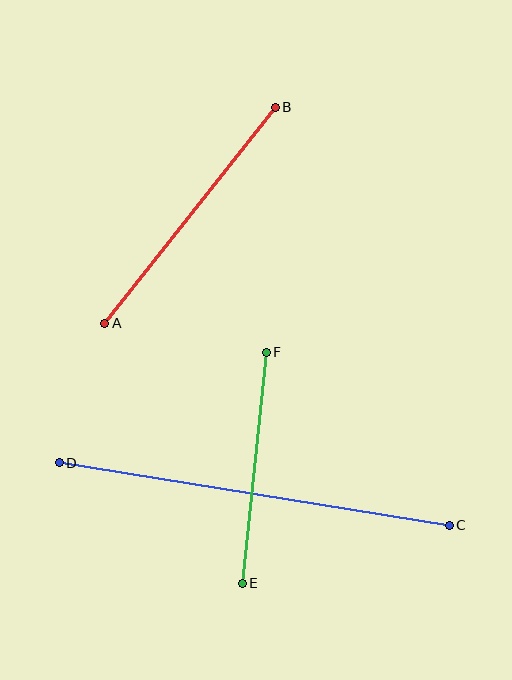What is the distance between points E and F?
The distance is approximately 232 pixels.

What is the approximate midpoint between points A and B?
The midpoint is at approximately (190, 215) pixels.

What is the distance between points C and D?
The distance is approximately 395 pixels.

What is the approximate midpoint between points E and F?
The midpoint is at approximately (254, 468) pixels.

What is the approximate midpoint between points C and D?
The midpoint is at approximately (254, 494) pixels.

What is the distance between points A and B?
The distance is approximately 275 pixels.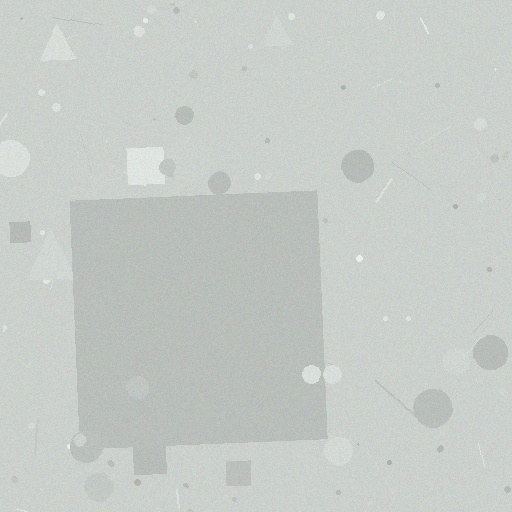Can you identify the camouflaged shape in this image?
The camouflaged shape is a square.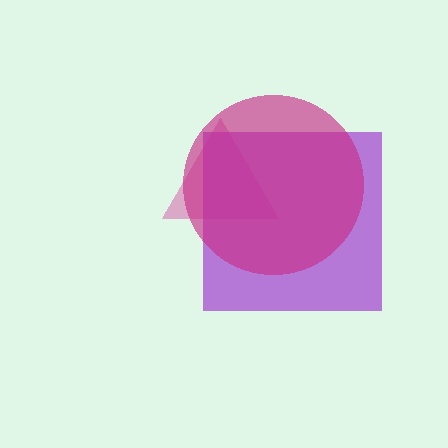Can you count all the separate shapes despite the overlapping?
Yes, there are 3 separate shapes.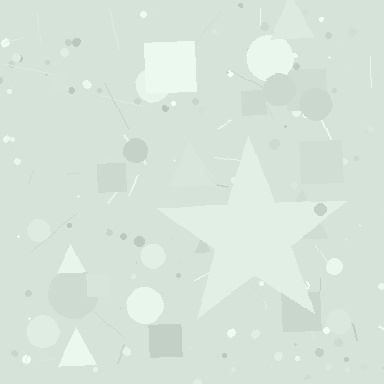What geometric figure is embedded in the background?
A star is embedded in the background.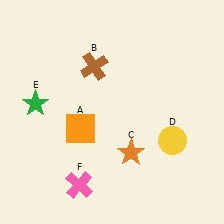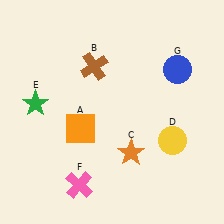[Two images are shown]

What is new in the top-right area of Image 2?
A blue circle (G) was added in the top-right area of Image 2.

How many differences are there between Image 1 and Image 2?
There is 1 difference between the two images.